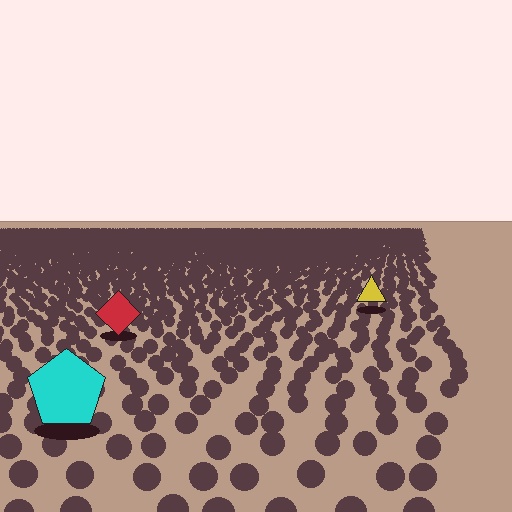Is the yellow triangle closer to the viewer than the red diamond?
No. The red diamond is closer — you can tell from the texture gradient: the ground texture is coarser near it.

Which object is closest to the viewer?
The cyan pentagon is closest. The texture marks near it are larger and more spread out.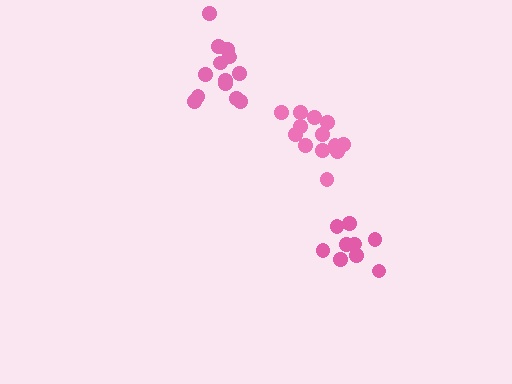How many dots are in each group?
Group 1: 14 dots, Group 2: 13 dots, Group 3: 9 dots (36 total).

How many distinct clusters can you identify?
There are 3 distinct clusters.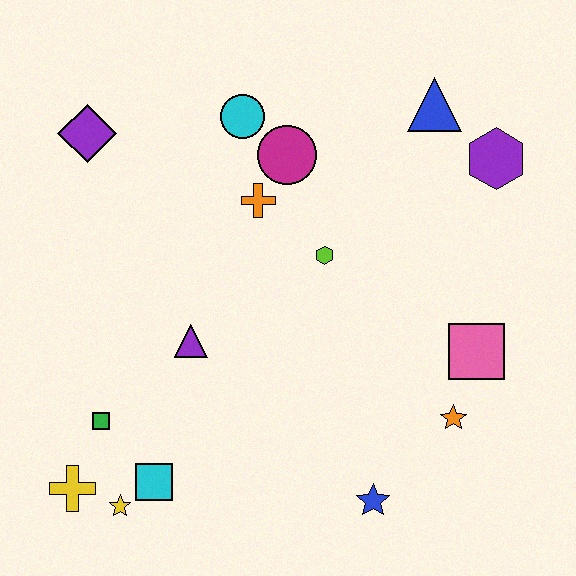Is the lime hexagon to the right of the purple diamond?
Yes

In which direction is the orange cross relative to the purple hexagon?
The orange cross is to the left of the purple hexagon.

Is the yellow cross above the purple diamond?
No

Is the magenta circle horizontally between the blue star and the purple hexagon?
No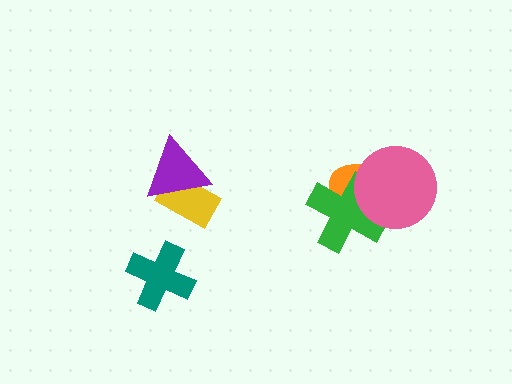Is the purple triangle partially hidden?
No, no other shape covers it.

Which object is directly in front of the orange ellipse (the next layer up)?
The green cross is directly in front of the orange ellipse.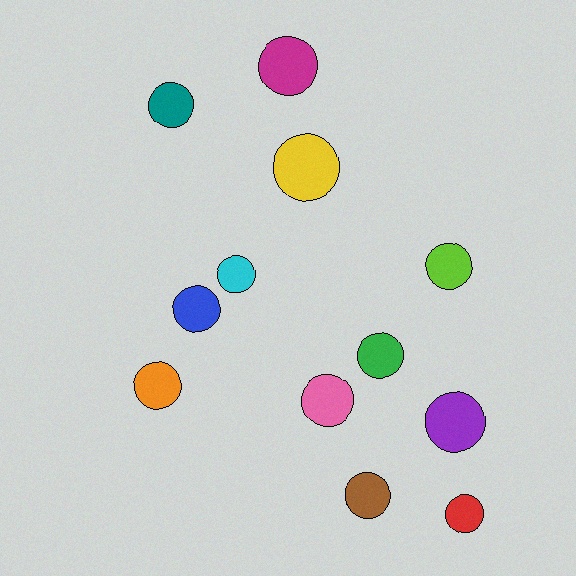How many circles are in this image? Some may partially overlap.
There are 12 circles.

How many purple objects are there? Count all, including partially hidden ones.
There is 1 purple object.